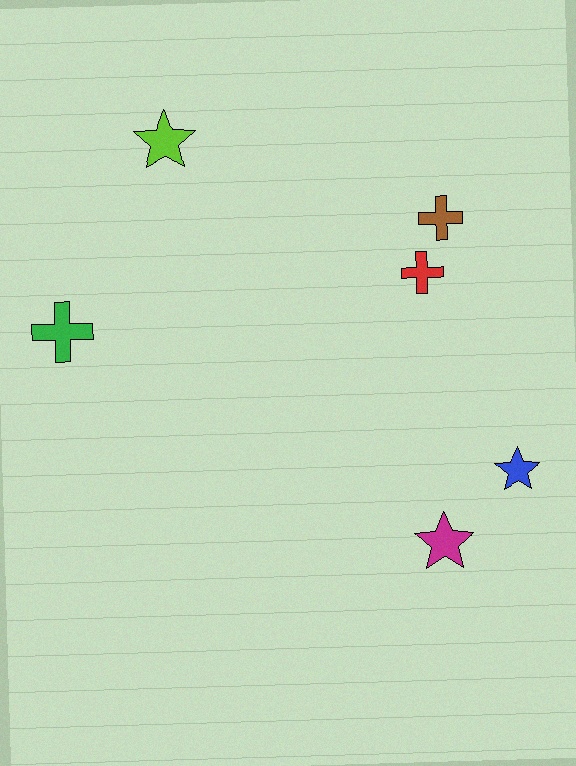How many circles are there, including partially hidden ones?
There are no circles.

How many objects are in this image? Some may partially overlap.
There are 6 objects.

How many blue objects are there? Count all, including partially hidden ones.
There is 1 blue object.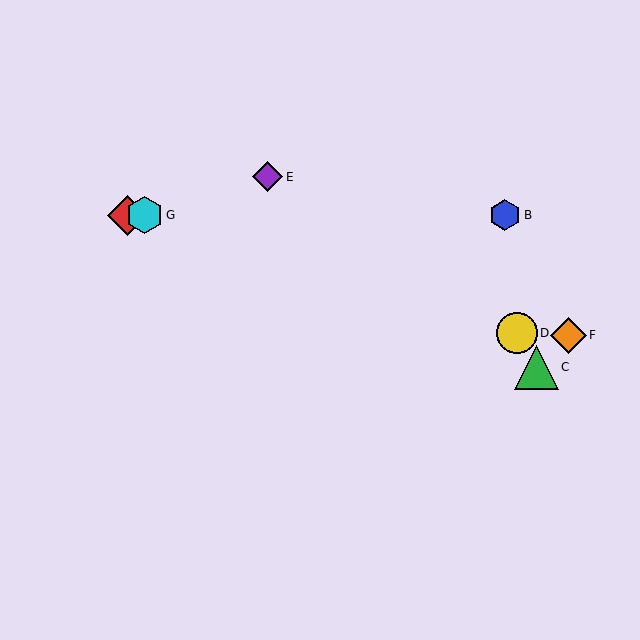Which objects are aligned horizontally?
Objects A, B, G are aligned horizontally.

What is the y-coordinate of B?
Object B is at y≈215.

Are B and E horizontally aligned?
No, B is at y≈215 and E is at y≈177.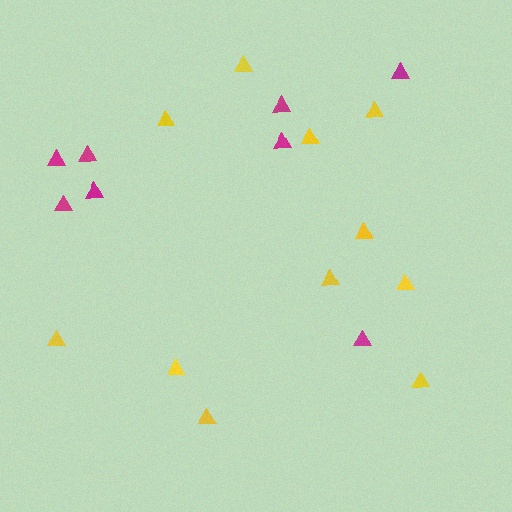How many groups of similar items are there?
There are 2 groups: one group of yellow triangles (11) and one group of magenta triangles (8).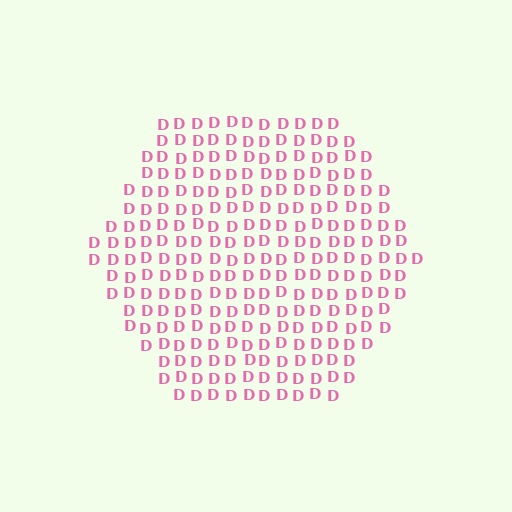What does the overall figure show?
The overall figure shows a hexagon.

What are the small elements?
The small elements are letter D's.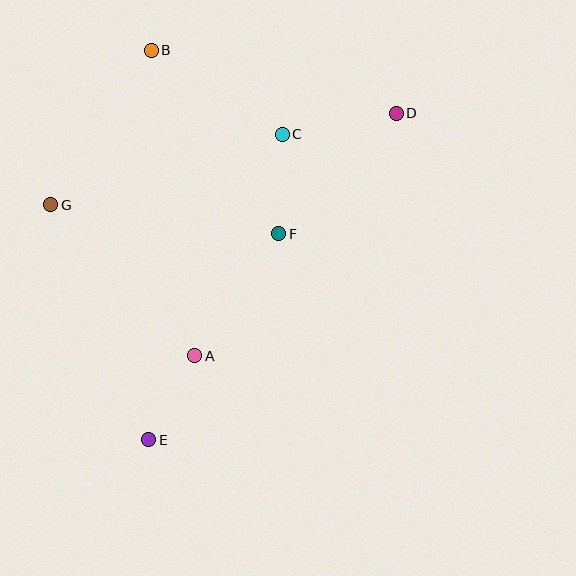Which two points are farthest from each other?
Points D and E are farthest from each other.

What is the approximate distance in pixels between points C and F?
The distance between C and F is approximately 100 pixels.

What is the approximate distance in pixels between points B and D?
The distance between B and D is approximately 253 pixels.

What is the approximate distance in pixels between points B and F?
The distance between B and F is approximately 224 pixels.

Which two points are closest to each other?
Points A and E are closest to each other.